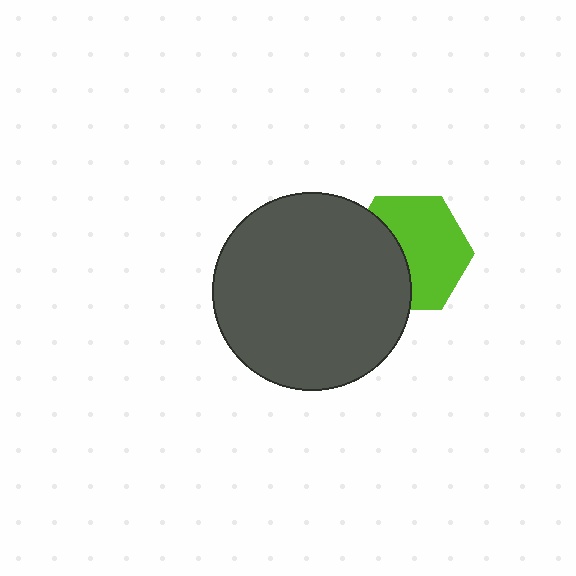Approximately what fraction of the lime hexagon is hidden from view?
Roughly 39% of the lime hexagon is hidden behind the dark gray circle.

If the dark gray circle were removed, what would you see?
You would see the complete lime hexagon.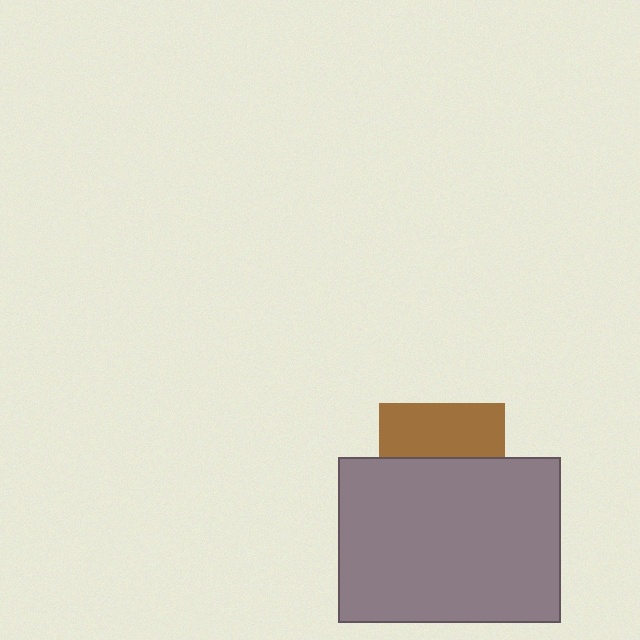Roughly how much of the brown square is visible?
A small part of it is visible (roughly 43%).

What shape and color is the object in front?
The object in front is a gray rectangle.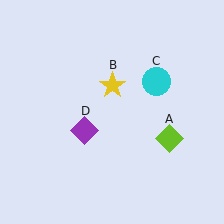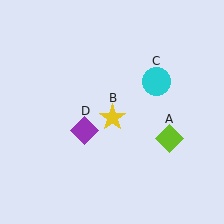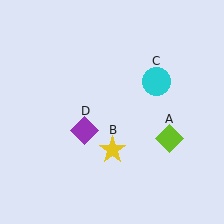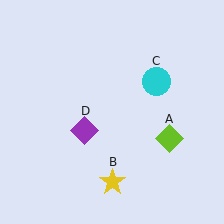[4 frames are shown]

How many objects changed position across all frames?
1 object changed position: yellow star (object B).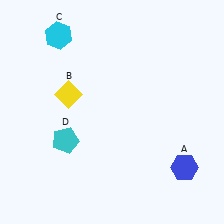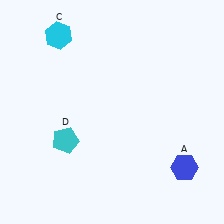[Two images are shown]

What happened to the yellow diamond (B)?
The yellow diamond (B) was removed in Image 2. It was in the top-left area of Image 1.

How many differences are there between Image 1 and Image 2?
There is 1 difference between the two images.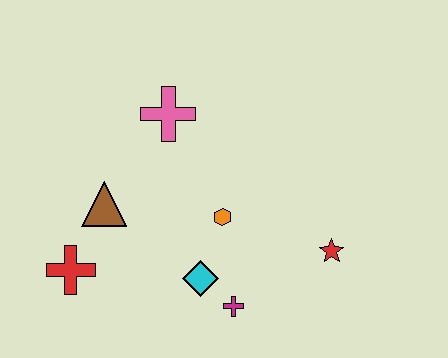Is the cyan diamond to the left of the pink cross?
No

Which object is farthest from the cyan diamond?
The pink cross is farthest from the cyan diamond.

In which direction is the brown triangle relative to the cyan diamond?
The brown triangle is to the left of the cyan diamond.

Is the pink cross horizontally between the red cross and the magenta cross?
Yes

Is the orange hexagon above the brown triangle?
No